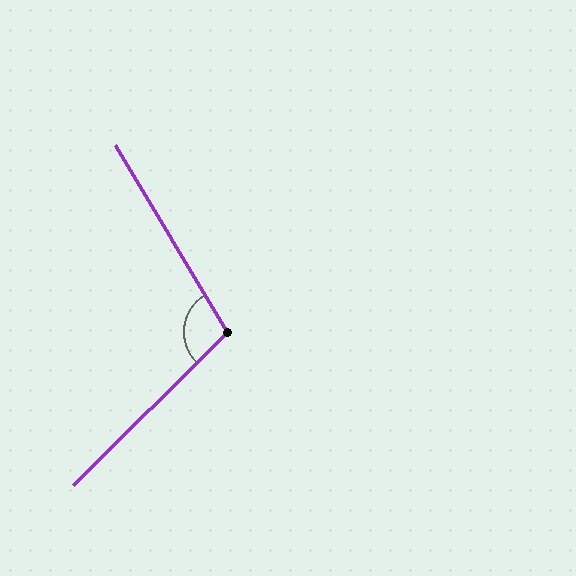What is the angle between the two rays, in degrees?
Approximately 104 degrees.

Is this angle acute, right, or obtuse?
It is obtuse.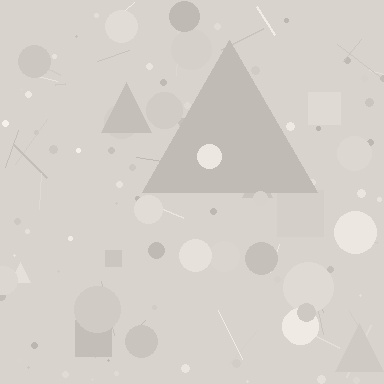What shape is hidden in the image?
A triangle is hidden in the image.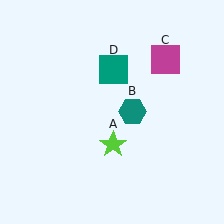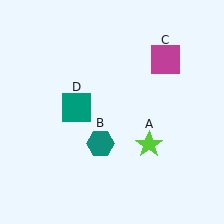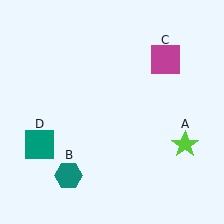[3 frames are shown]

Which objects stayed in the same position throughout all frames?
Magenta square (object C) remained stationary.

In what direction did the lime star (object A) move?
The lime star (object A) moved right.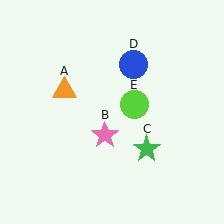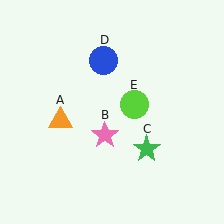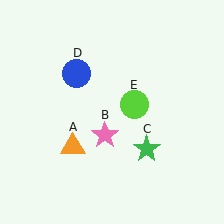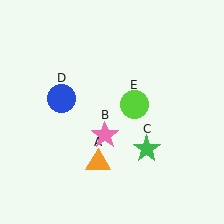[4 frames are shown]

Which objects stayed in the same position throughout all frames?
Pink star (object B) and green star (object C) and lime circle (object E) remained stationary.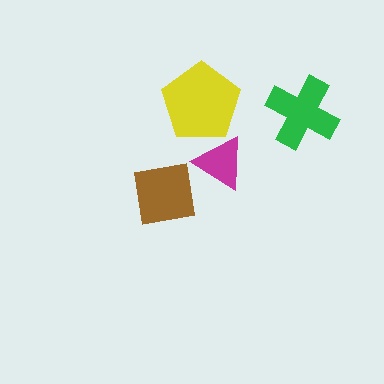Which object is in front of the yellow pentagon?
The magenta triangle is in front of the yellow pentagon.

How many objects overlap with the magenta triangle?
1 object overlaps with the magenta triangle.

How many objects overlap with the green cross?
0 objects overlap with the green cross.